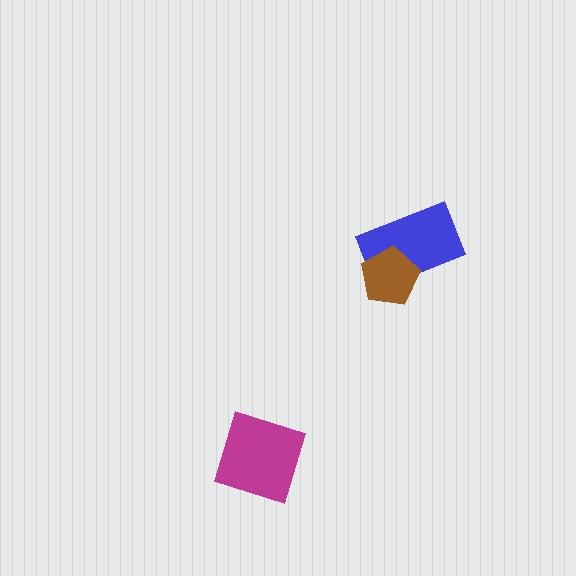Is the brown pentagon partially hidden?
No, no other shape covers it.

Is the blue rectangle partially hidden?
Yes, it is partially covered by another shape.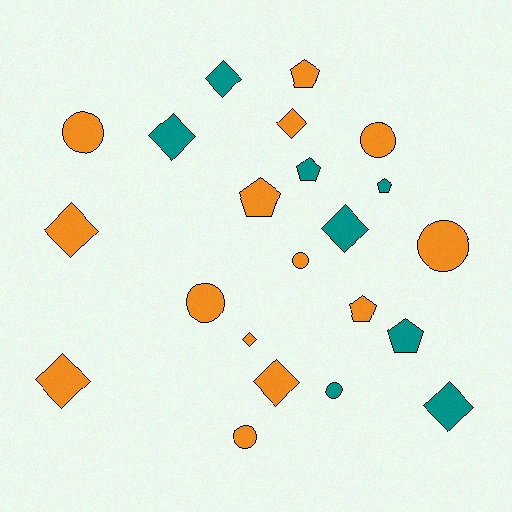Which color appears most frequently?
Orange, with 14 objects.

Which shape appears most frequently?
Diamond, with 9 objects.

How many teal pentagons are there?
There are 3 teal pentagons.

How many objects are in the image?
There are 22 objects.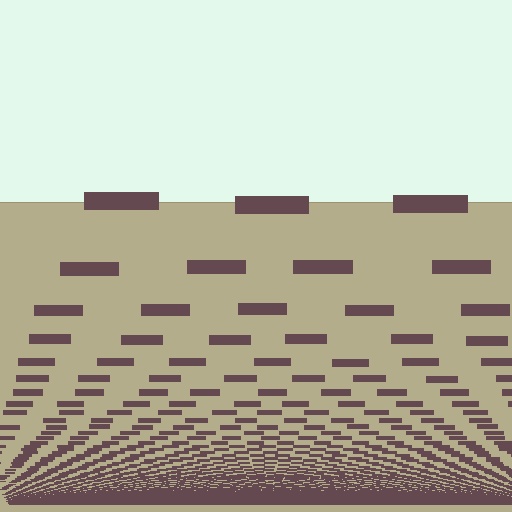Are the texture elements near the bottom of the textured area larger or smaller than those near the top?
Smaller. The gradient is inverted — elements near the bottom are smaller and denser.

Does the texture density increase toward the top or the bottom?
Density increases toward the bottom.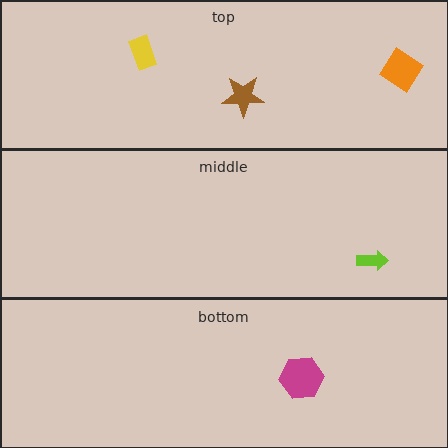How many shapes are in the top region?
3.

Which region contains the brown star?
The top region.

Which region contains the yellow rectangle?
The top region.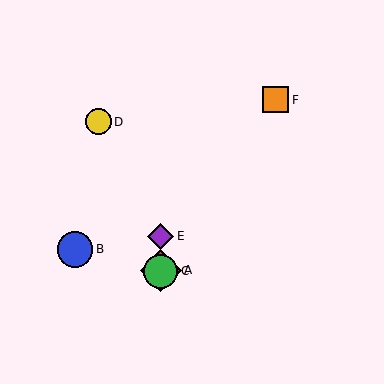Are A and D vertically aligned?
No, A is at x≈161 and D is at x≈98.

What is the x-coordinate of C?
Object C is at x≈161.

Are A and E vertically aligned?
Yes, both are at x≈161.